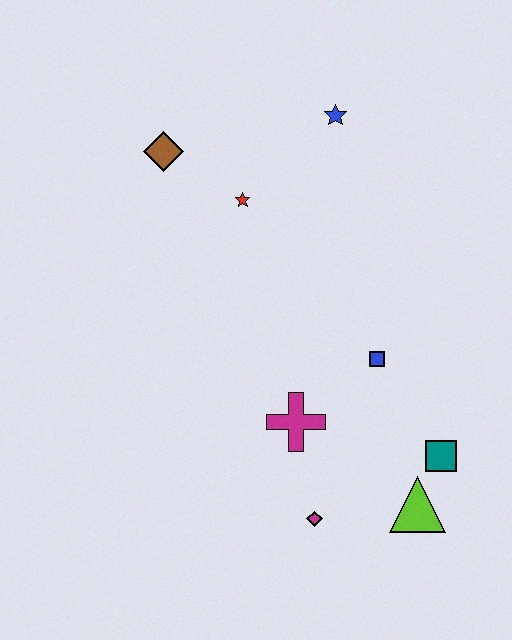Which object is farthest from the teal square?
The brown diamond is farthest from the teal square.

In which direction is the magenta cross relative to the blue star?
The magenta cross is below the blue star.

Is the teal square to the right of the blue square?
Yes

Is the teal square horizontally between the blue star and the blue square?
No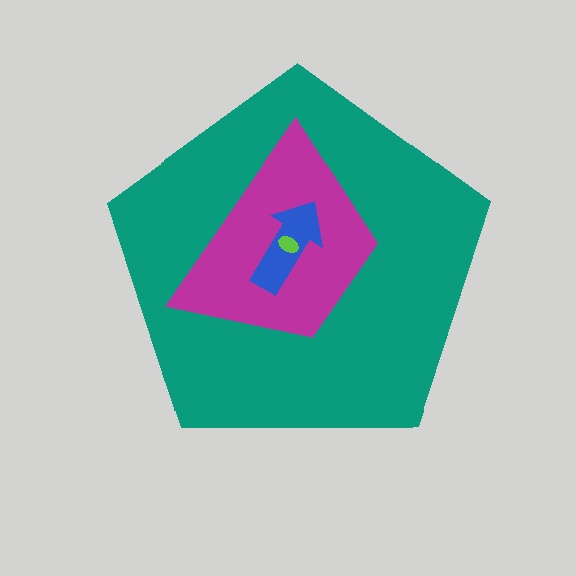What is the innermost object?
The lime ellipse.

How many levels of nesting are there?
4.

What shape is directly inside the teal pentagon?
The magenta trapezoid.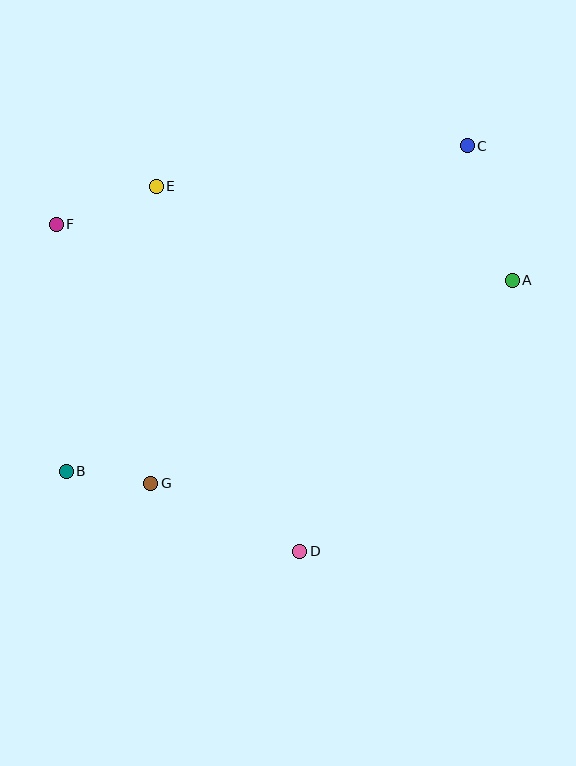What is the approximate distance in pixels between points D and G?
The distance between D and G is approximately 164 pixels.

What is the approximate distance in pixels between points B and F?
The distance between B and F is approximately 248 pixels.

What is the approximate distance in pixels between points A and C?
The distance between A and C is approximately 142 pixels.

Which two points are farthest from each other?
Points B and C are farthest from each other.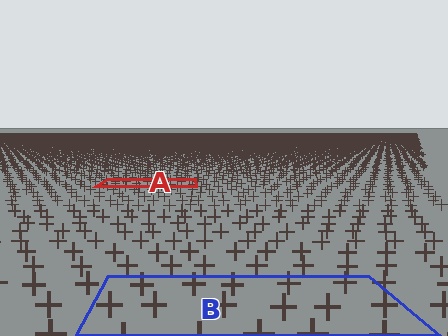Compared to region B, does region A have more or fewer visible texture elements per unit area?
Region A has more texture elements per unit area — they are packed more densely because it is farther away.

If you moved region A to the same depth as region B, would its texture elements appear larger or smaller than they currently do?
They would appear larger. At a closer depth, the same texture elements are projected at a bigger on-screen size.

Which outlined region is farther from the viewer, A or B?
Region A is farther from the viewer — the texture elements inside it appear smaller and more densely packed.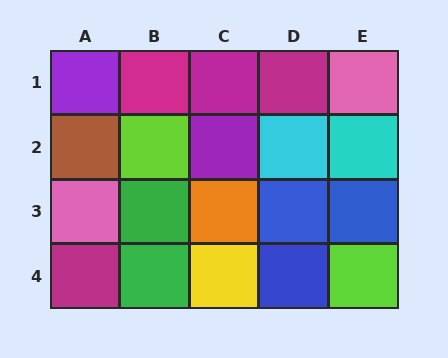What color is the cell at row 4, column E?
Lime.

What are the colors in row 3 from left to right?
Pink, green, orange, blue, blue.